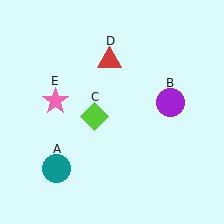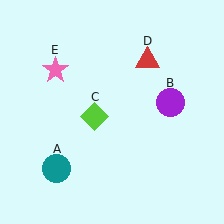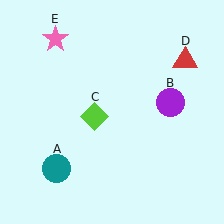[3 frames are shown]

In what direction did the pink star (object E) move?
The pink star (object E) moved up.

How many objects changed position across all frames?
2 objects changed position: red triangle (object D), pink star (object E).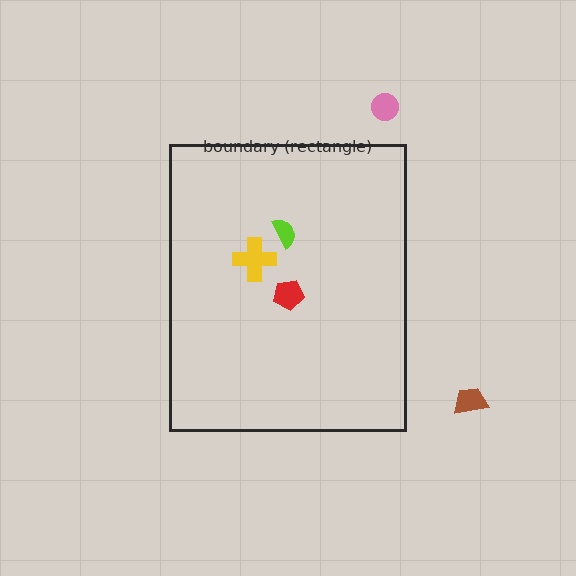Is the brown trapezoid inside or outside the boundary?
Outside.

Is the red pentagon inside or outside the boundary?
Inside.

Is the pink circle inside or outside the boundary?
Outside.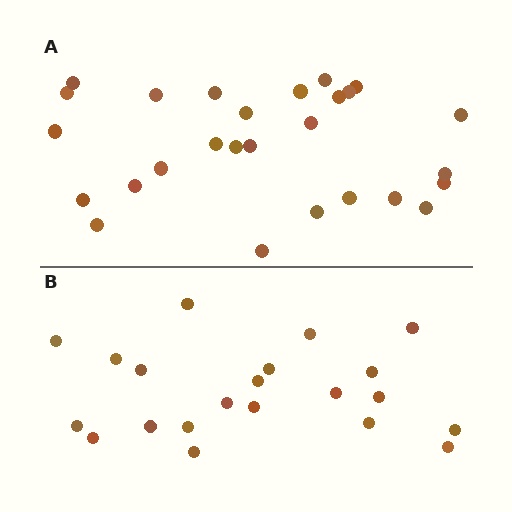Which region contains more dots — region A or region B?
Region A (the top region) has more dots.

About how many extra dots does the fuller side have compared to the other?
Region A has about 6 more dots than region B.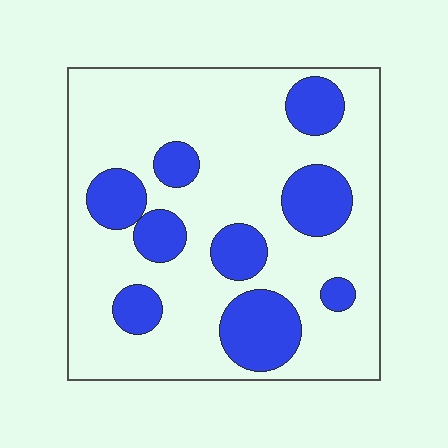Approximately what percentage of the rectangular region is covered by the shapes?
Approximately 25%.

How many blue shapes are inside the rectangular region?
9.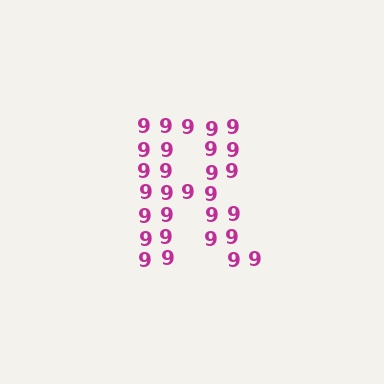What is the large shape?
The large shape is the letter R.